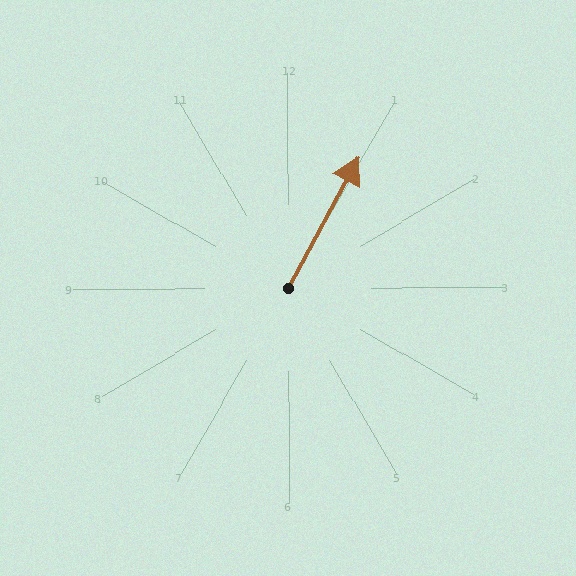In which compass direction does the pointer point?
Northeast.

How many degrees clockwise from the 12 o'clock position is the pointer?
Approximately 28 degrees.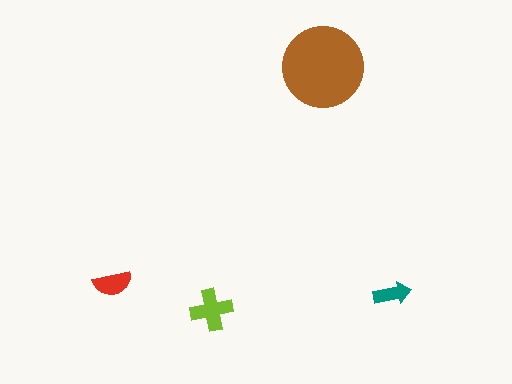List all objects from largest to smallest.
The brown circle, the lime cross, the red semicircle, the teal arrow.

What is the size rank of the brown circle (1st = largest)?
1st.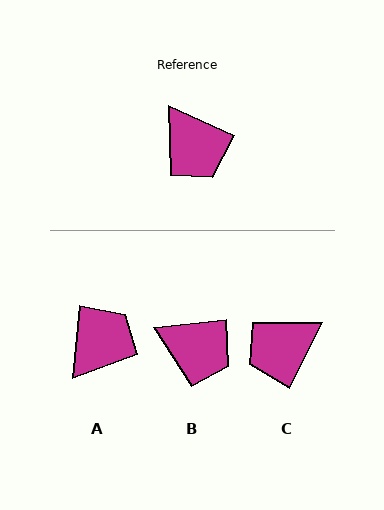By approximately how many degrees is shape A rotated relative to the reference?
Approximately 108 degrees counter-clockwise.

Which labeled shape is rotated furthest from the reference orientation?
A, about 108 degrees away.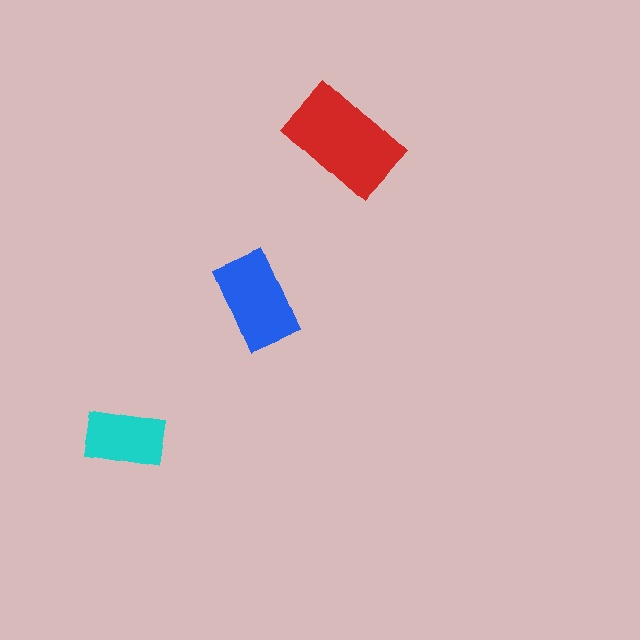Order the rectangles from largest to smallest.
the red one, the blue one, the cyan one.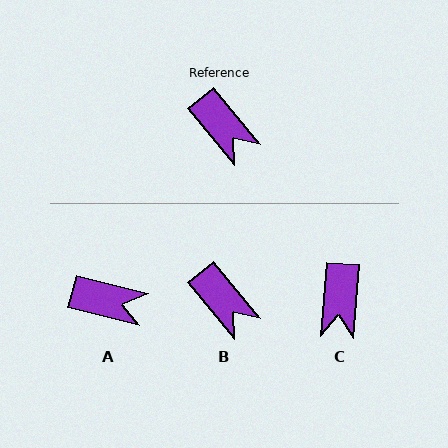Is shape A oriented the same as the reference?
No, it is off by about 37 degrees.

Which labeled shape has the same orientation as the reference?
B.